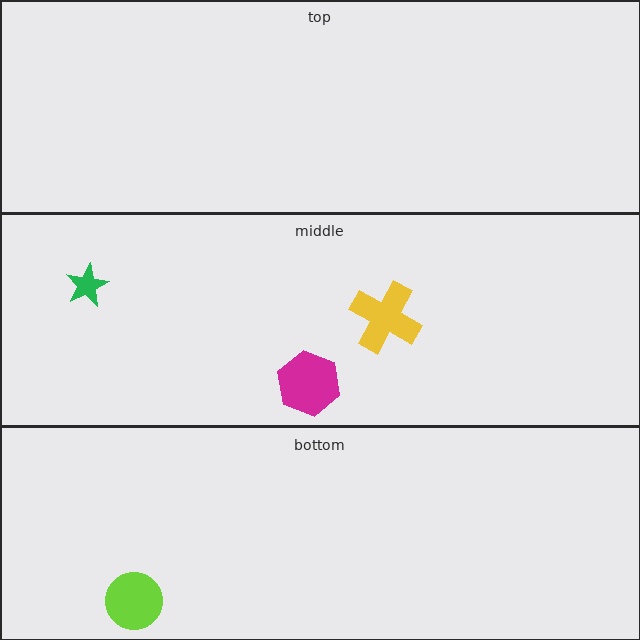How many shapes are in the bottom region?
1.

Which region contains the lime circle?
The bottom region.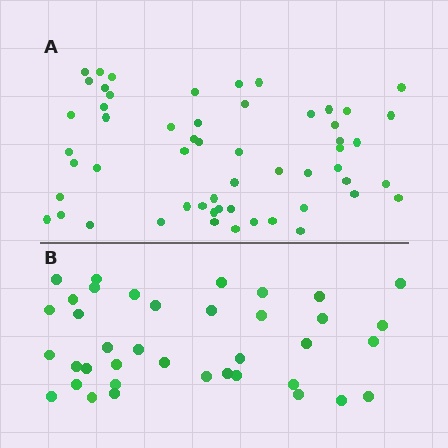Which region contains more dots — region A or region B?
Region A (the top region) has more dots.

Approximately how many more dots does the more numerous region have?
Region A has approximately 20 more dots than region B.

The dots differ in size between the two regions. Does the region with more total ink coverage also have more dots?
No. Region B has more total ink coverage because its dots are larger, but region A actually contains more individual dots. Total area can be misleading — the number of items is what matters here.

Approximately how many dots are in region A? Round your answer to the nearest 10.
About 60 dots. (The exact count is 56, which rounds to 60.)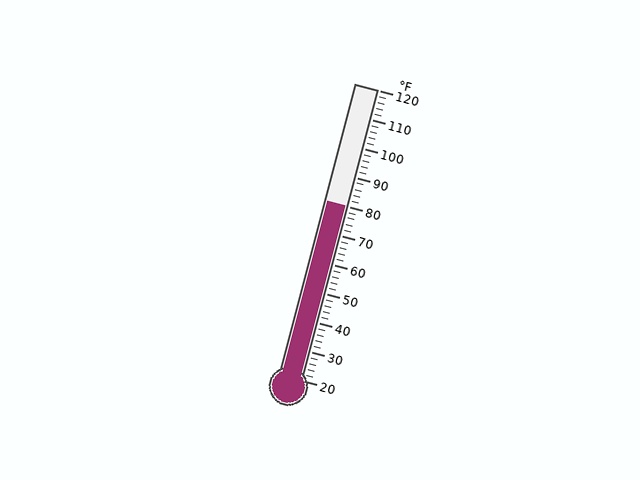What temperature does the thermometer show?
The thermometer shows approximately 80°F.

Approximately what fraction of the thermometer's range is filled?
The thermometer is filled to approximately 60% of its range.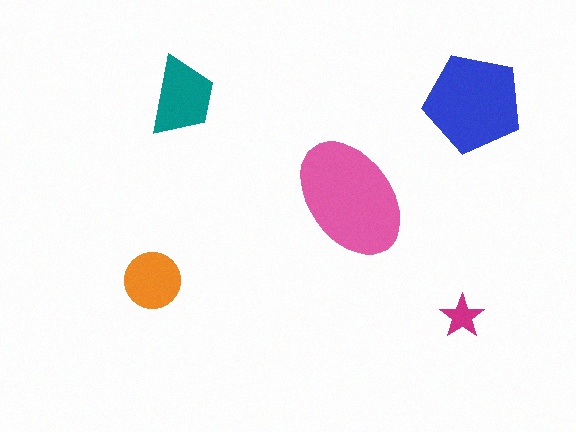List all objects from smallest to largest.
The magenta star, the orange circle, the teal trapezoid, the blue pentagon, the pink ellipse.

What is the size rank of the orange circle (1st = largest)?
4th.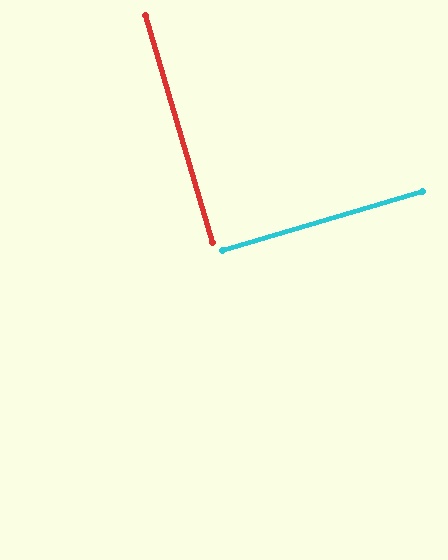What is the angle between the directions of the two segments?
Approximately 90 degrees.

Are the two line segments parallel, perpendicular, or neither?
Perpendicular — they meet at approximately 90°.